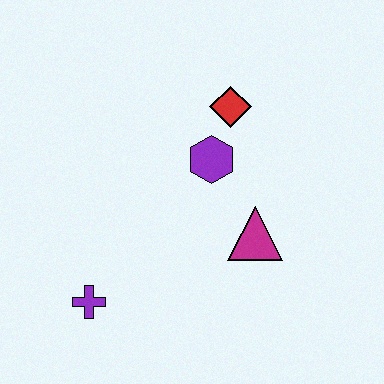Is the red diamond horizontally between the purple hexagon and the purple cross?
No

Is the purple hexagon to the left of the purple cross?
No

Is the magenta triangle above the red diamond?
No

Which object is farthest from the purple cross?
The red diamond is farthest from the purple cross.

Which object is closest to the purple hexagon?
The red diamond is closest to the purple hexagon.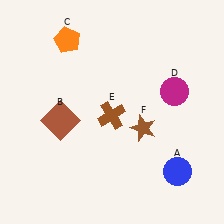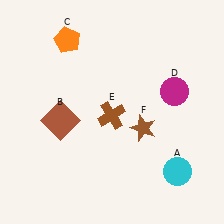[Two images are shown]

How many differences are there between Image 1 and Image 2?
There is 1 difference between the two images.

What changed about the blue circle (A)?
In Image 1, A is blue. In Image 2, it changed to cyan.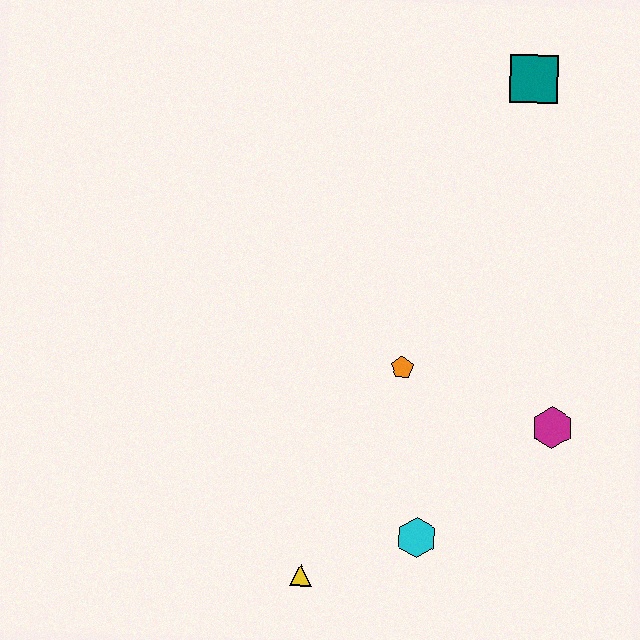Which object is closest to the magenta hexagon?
The orange pentagon is closest to the magenta hexagon.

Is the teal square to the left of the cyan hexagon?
No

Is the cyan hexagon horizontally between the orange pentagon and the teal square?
Yes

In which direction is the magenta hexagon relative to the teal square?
The magenta hexagon is below the teal square.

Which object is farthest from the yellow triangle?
The teal square is farthest from the yellow triangle.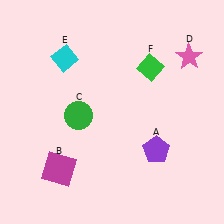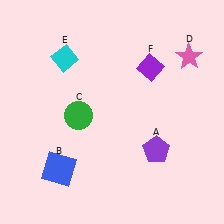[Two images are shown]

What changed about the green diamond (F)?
In Image 1, F is green. In Image 2, it changed to purple.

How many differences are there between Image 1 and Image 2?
There are 2 differences between the two images.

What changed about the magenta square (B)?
In Image 1, B is magenta. In Image 2, it changed to blue.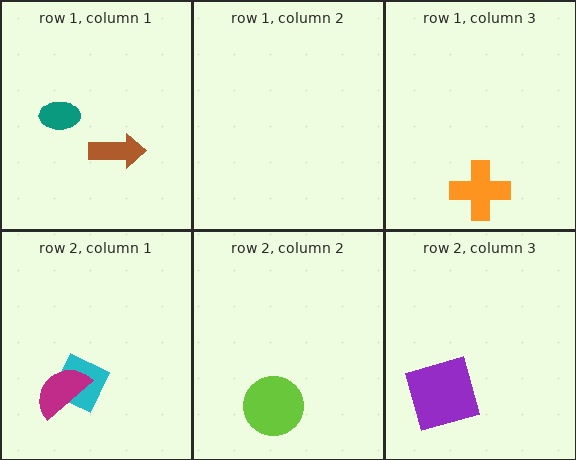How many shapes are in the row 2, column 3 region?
1.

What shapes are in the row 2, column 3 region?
The purple square.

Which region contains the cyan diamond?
The row 2, column 1 region.